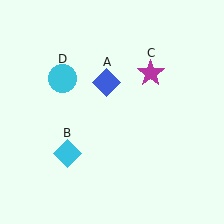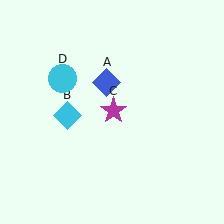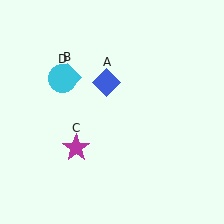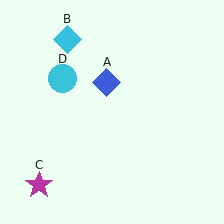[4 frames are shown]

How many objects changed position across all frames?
2 objects changed position: cyan diamond (object B), magenta star (object C).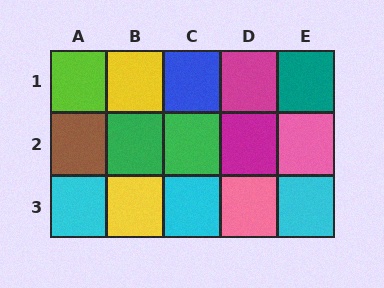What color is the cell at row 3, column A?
Cyan.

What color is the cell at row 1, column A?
Lime.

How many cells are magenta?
2 cells are magenta.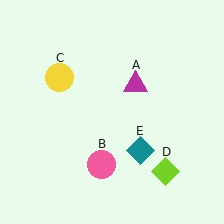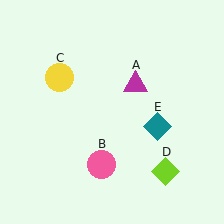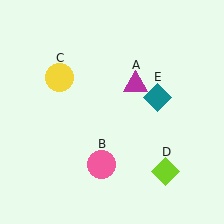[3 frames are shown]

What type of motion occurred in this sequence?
The teal diamond (object E) rotated counterclockwise around the center of the scene.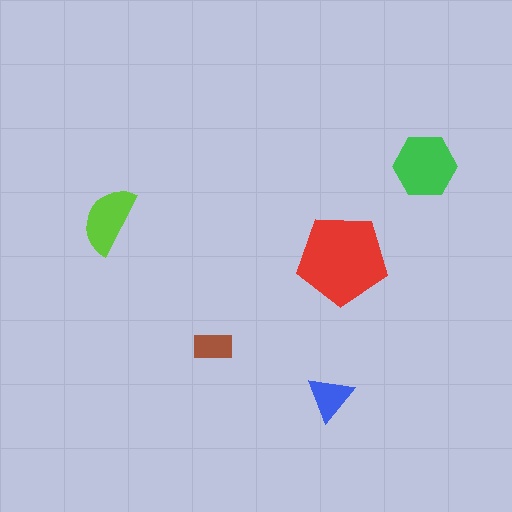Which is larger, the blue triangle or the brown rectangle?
The blue triangle.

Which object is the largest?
The red pentagon.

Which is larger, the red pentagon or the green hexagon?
The red pentagon.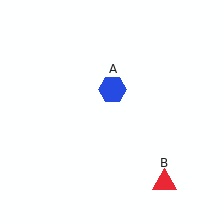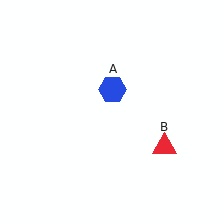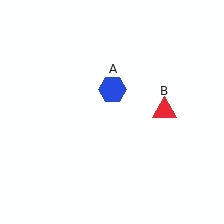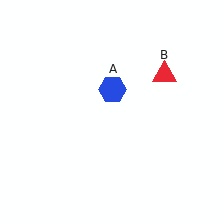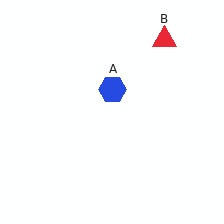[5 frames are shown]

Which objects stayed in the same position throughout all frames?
Blue hexagon (object A) remained stationary.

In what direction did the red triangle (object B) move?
The red triangle (object B) moved up.